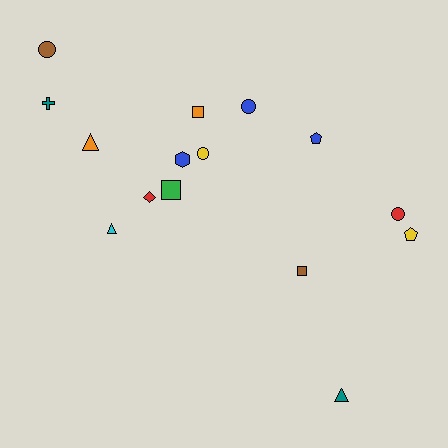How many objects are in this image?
There are 15 objects.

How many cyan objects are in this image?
There is 1 cyan object.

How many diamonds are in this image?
There is 1 diamond.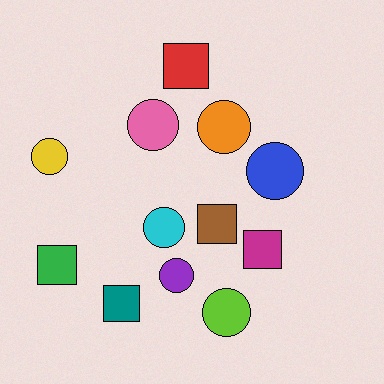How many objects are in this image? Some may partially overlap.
There are 12 objects.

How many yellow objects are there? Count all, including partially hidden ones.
There is 1 yellow object.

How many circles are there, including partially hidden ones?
There are 7 circles.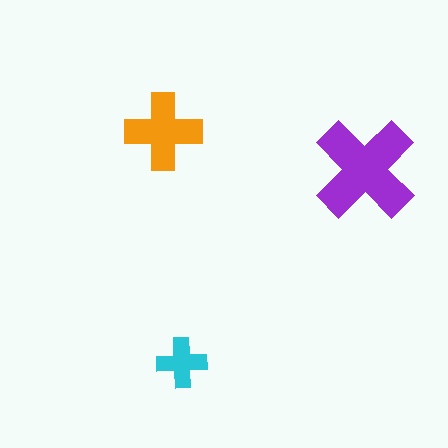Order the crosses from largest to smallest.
the purple one, the orange one, the cyan one.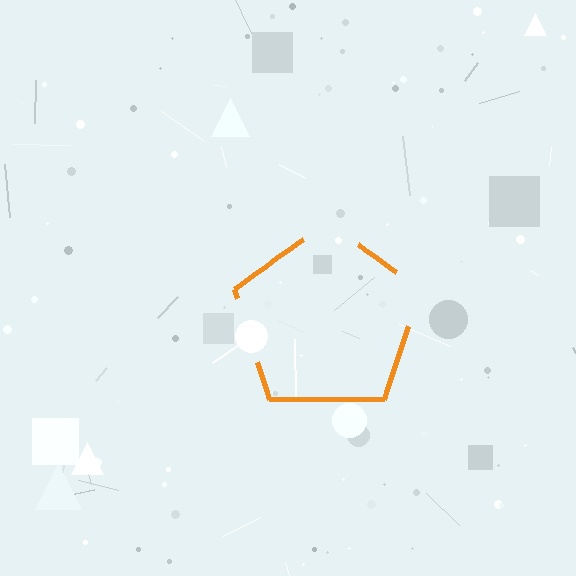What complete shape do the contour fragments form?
The contour fragments form a pentagon.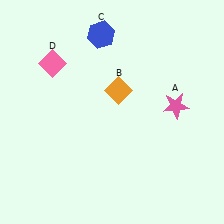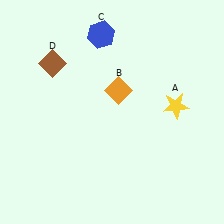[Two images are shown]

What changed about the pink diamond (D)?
In Image 1, D is pink. In Image 2, it changed to brown.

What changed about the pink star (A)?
In Image 1, A is pink. In Image 2, it changed to yellow.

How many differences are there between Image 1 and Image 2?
There are 2 differences between the two images.